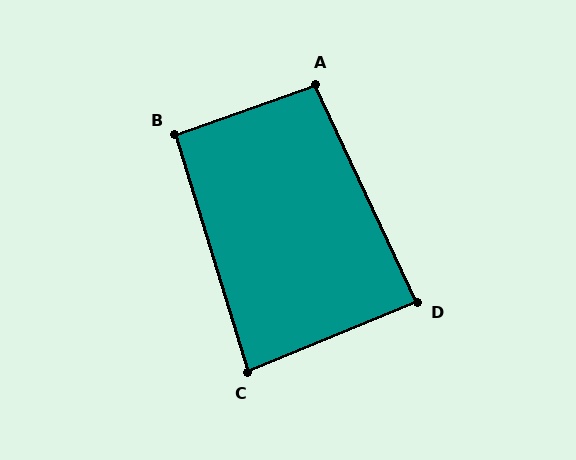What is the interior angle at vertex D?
Approximately 87 degrees (approximately right).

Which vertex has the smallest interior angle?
C, at approximately 85 degrees.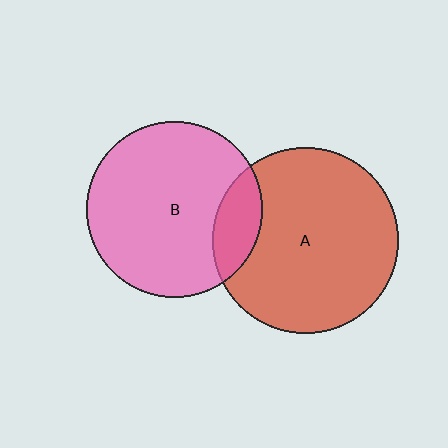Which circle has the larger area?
Circle A (red).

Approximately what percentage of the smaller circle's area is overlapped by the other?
Approximately 15%.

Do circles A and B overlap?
Yes.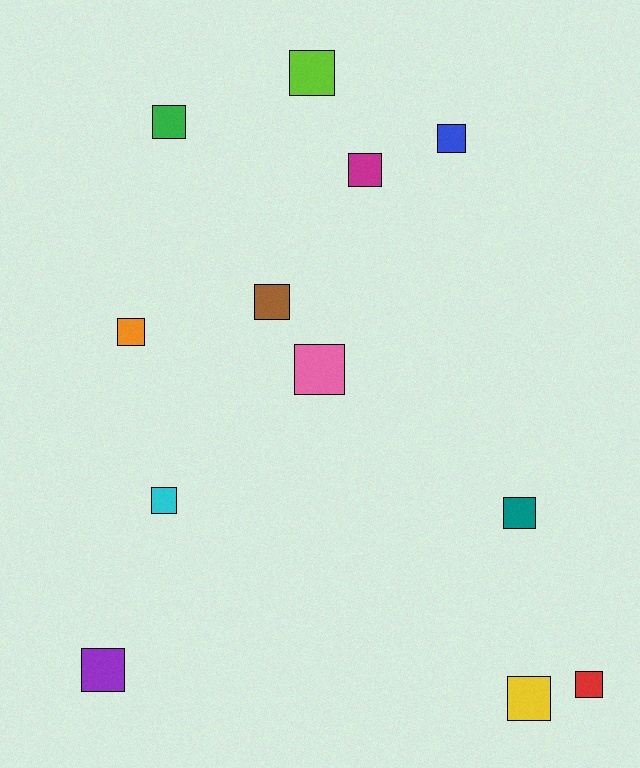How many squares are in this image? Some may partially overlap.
There are 12 squares.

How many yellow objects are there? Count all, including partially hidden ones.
There is 1 yellow object.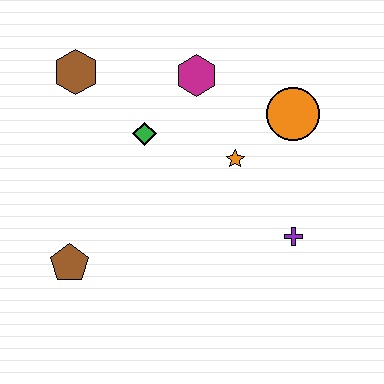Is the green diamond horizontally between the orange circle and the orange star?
No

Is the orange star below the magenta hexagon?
Yes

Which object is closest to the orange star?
The orange circle is closest to the orange star.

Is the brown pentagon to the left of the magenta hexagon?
Yes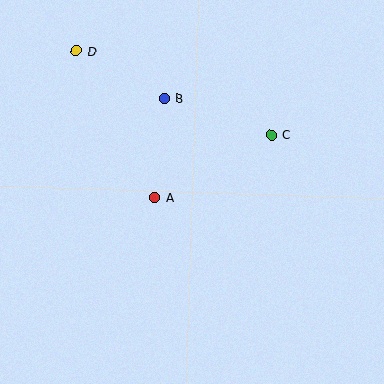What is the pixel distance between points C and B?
The distance between C and B is 113 pixels.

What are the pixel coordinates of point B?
Point B is at (164, 98).